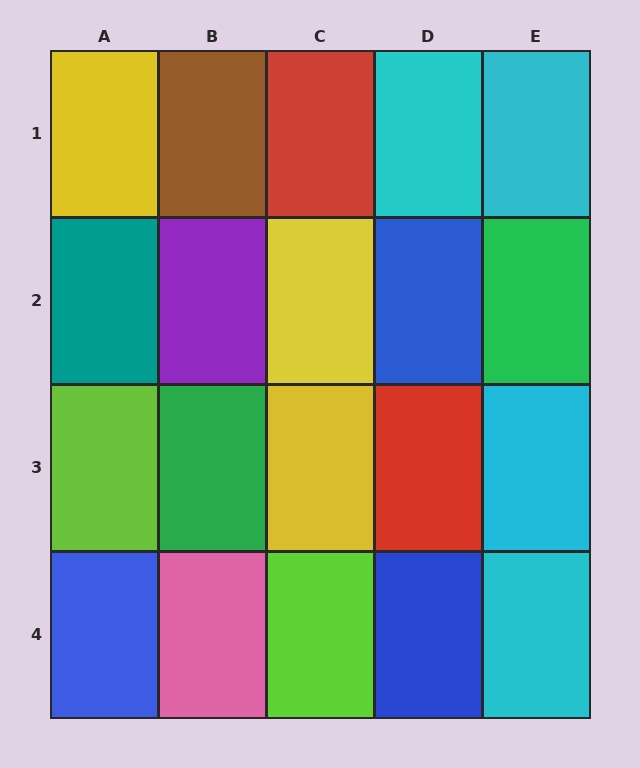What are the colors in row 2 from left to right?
Teal, purple, yellow, blue, green.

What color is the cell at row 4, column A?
Blue.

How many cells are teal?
1 cell is teal.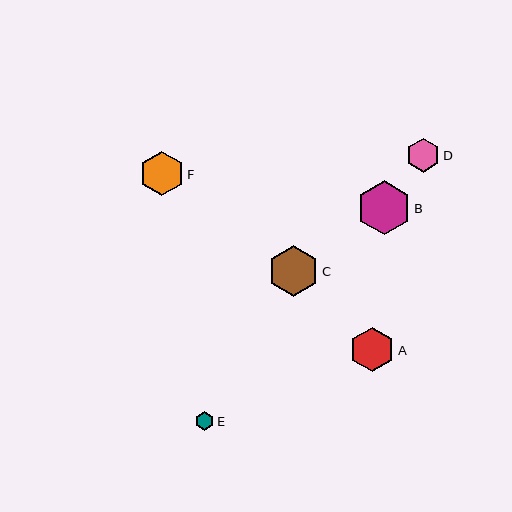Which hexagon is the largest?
Hexagon B is the largest with a size of approximately 54 pixels.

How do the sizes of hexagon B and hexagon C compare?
Hexagon B and hexagon C are approximately the same size.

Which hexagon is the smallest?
Hexagon E is the smallest with a size of approximately 19 pixels.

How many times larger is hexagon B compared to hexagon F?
Hexagon B is approximately 1.2 times the size of hexagon F.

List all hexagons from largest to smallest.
From largest to smallest: B, C, A, F, D, E.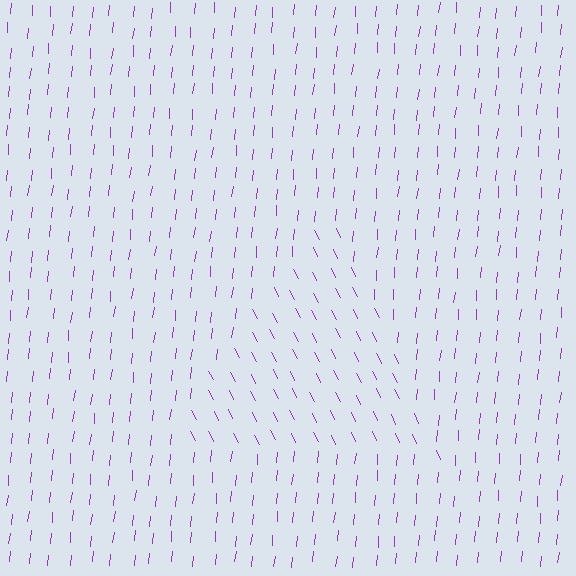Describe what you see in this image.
The image is filled with small purple line segments. A triangle region in the image has lines oriented differently from the surrounding lines, creating a visible texture boundary.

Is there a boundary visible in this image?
Yes, there is a texture boundary formed by a change in line orientation.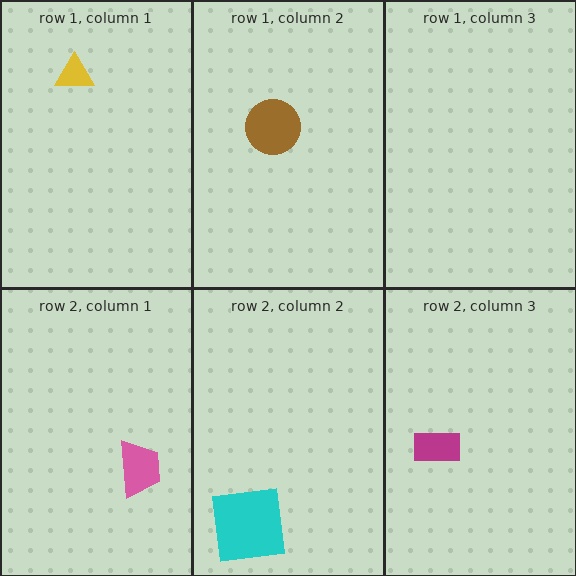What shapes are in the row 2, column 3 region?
The magenta rectangle.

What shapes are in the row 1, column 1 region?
The yellow triangle.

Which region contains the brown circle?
The row 1, column 2 region.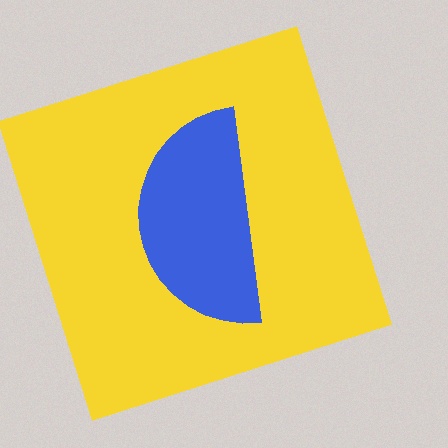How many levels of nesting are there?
2.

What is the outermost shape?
The yellow square.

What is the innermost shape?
The blue semicircle.